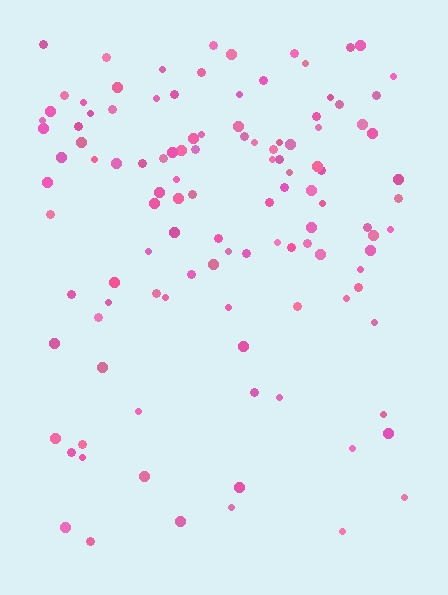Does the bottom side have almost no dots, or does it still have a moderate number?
Still a moderate number, just noticeably fewer than the top.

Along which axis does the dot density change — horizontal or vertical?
Vertical.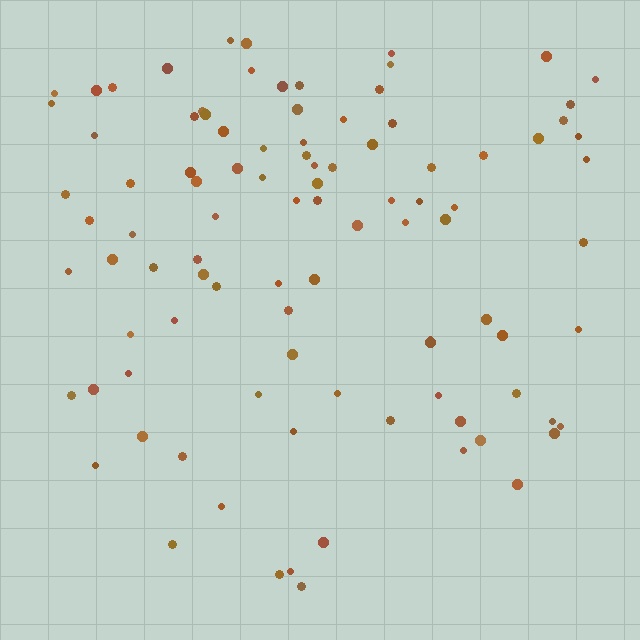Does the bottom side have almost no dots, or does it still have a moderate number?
Still a moderate number, just noticeably fewer than the top.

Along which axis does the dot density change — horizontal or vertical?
Vertical.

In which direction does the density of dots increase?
From bottom to top, with the top side densest.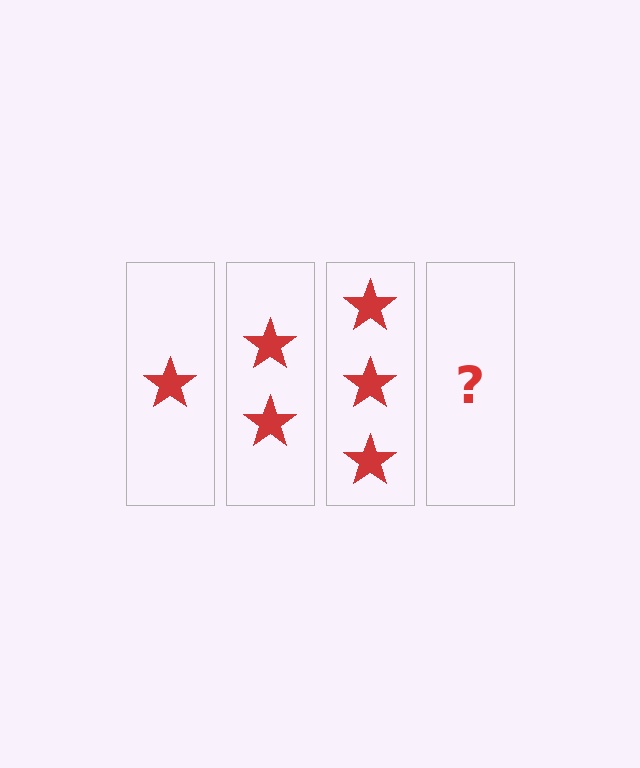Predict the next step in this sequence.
The next step is 4 stars.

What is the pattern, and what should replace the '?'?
The pattern is that each step adds one more star. The '?' should be 4 stars.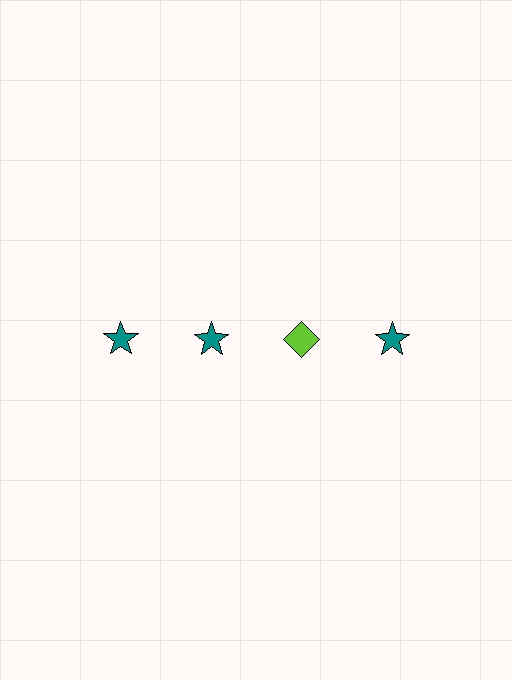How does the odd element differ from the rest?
It differs in both color (lime instead of teal) and shape (diamond instead of star).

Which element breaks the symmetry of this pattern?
The lime diamond in the top row, center column breaks the symmetry. All other shapes are teal stars.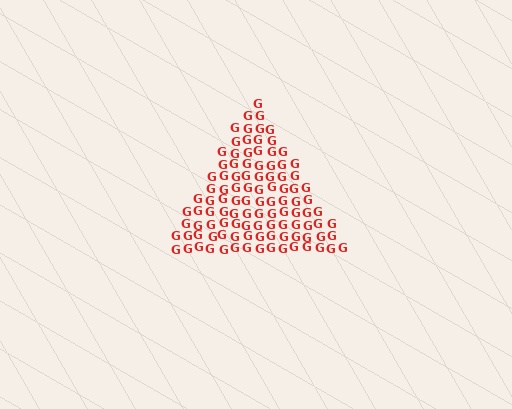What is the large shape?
The large shape is a triangle.